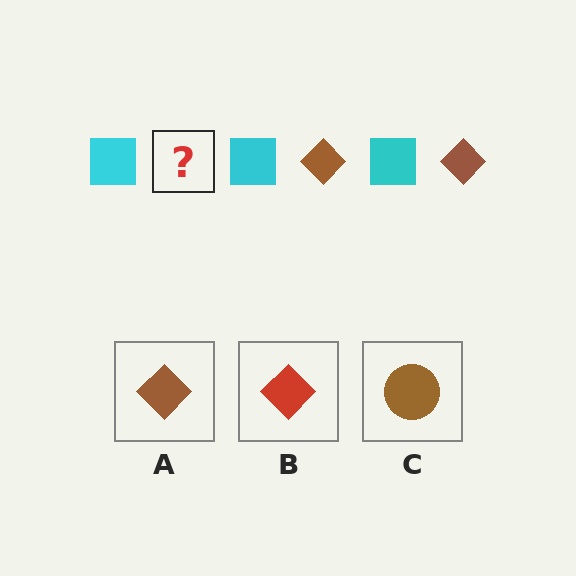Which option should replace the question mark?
Option A.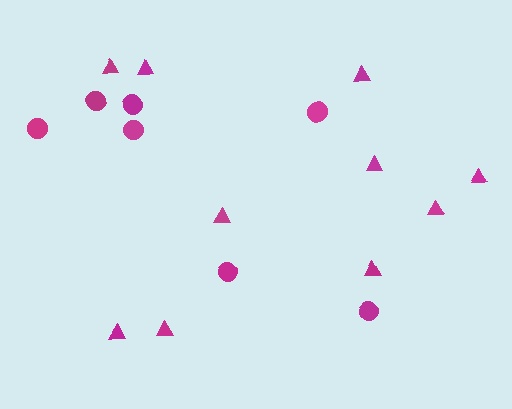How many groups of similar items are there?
There are 2 groups: one group of triangles (10) and one group of circles (7).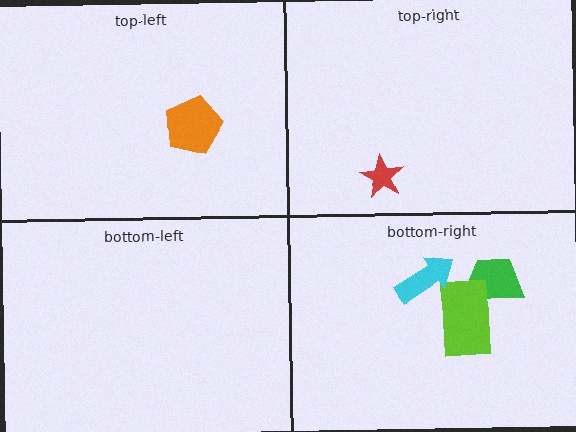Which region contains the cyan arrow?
The bottom-right region.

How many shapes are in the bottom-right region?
3.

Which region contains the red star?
The top-right region.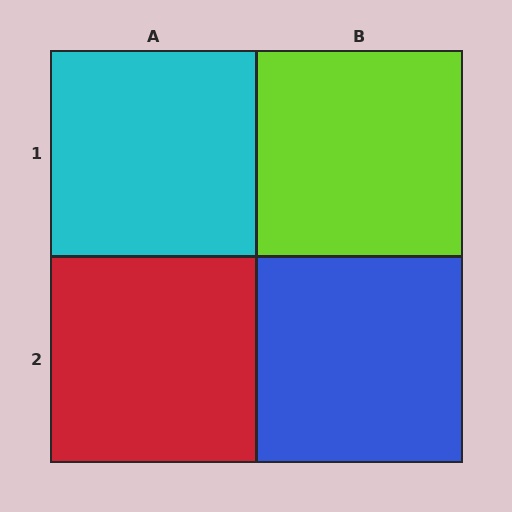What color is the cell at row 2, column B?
Blue.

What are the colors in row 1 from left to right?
Cyan, lime.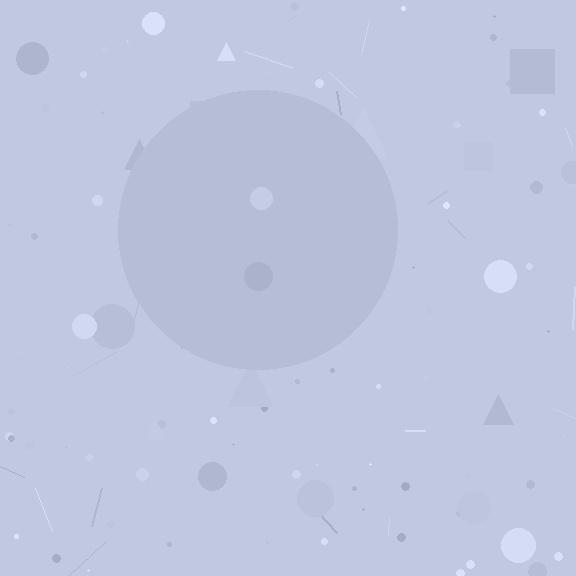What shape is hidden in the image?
A circle is hidden in the image.